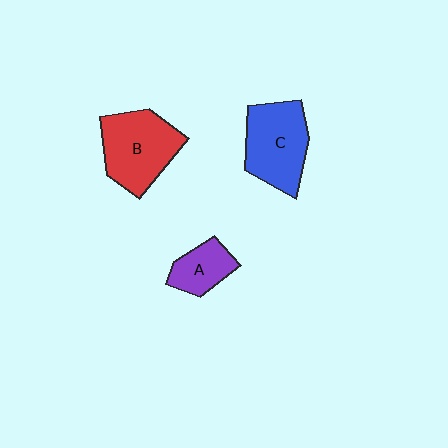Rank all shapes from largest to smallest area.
From largest to smallest: B (red), C (blue), A (purple).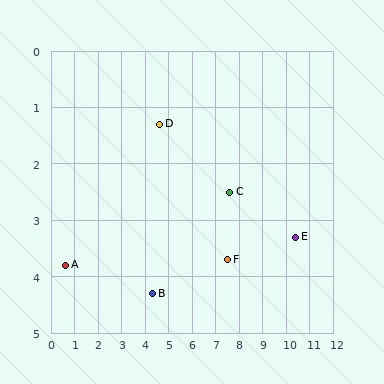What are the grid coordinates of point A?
Point A is at approximately (0.6, 3.8).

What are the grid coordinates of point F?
Point F is at approximately (7.5, 3.7).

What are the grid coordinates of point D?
Point D is at approximately (4.6, 1.3).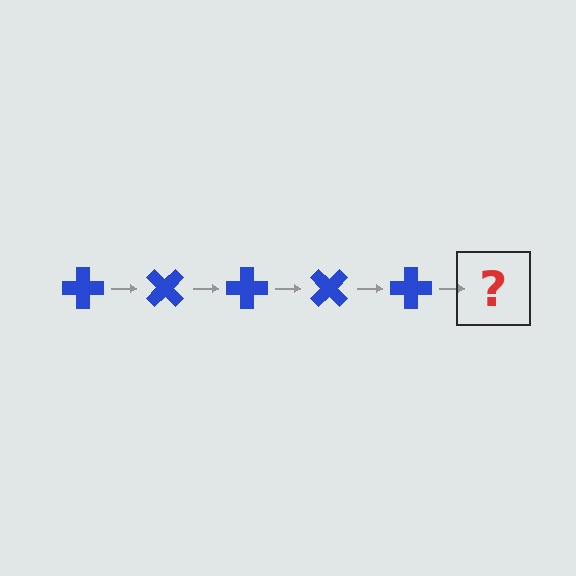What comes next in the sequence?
The next element should be a blue cross rotated 225 degrees.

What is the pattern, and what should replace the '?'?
The pattern is that the cross rotates 45 degrees each step. The '?' should be a blue cross rotated 225 degrees.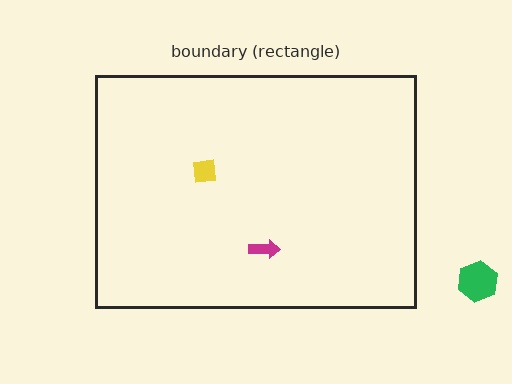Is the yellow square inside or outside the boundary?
Inside.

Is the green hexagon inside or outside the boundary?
Outside.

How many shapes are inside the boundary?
2 inside, 1 outside.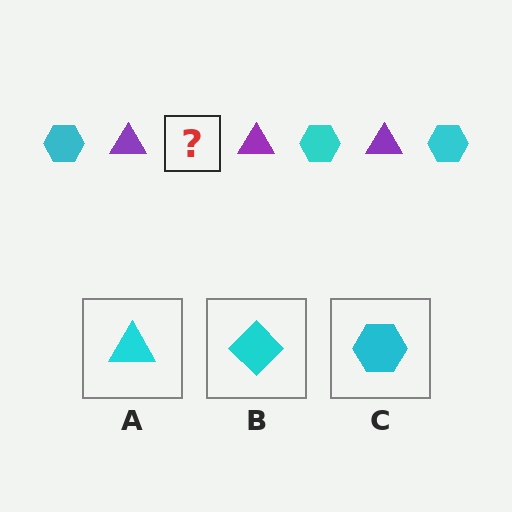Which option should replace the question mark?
Option C.